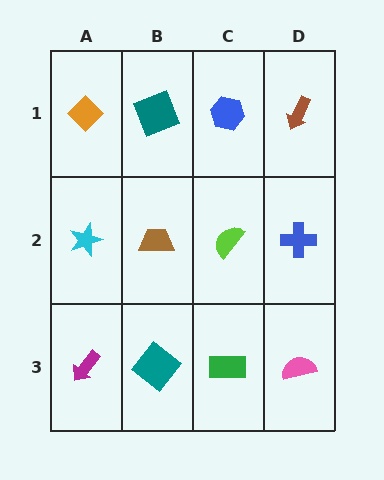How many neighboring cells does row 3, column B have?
3.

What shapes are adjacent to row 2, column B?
A teal square (row 1, column B), a teal diamond (row 3, column B), a cyan star (row 2, column A), a lime semicircle (row 2, column C).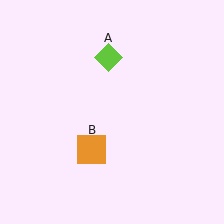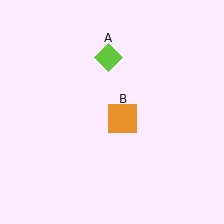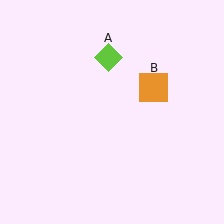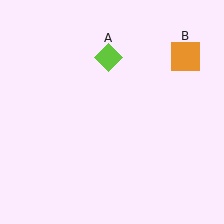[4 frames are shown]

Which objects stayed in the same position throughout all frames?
Lime diamond (object A) remained stationary.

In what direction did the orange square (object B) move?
The orange square (object B) moved up and to the right.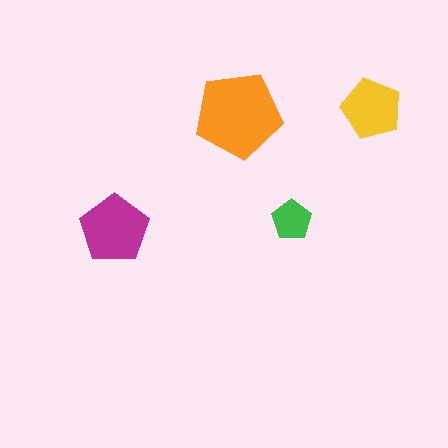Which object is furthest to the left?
The magenta pentagon is leftmost.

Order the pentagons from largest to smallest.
the orange one, the magenta one, the yellow one, the green one.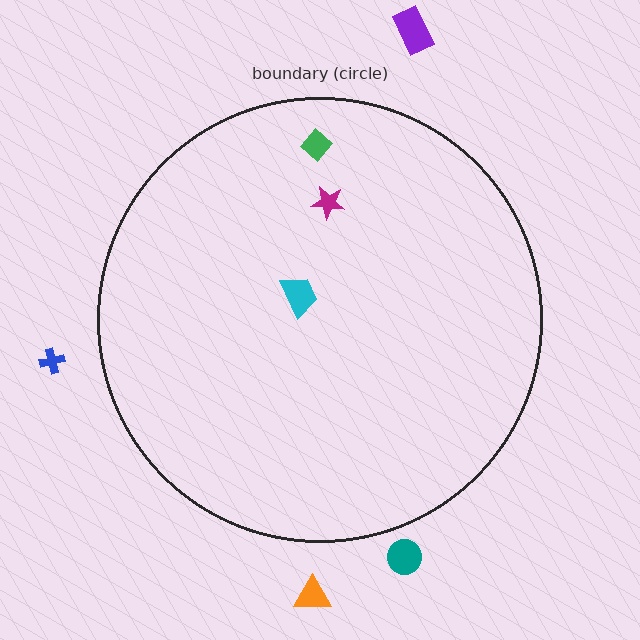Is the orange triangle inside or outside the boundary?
Outside.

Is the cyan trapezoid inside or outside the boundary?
Inside.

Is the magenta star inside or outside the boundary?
Inside.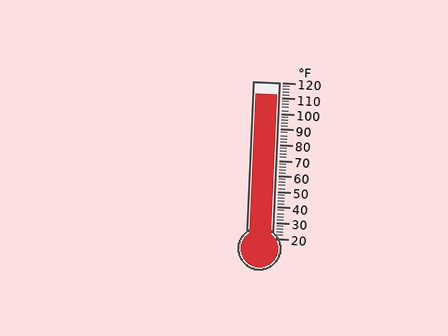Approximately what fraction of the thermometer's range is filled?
The thermometer is filled to approximately 90% of its range.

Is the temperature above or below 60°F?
The temperature is above 60°F.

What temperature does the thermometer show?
The thermometer shows approximately 112°F.